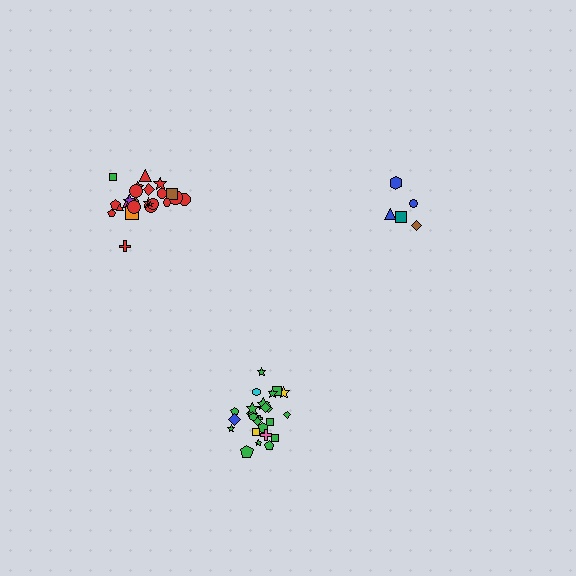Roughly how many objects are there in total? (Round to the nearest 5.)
Roughly 55 objects in total.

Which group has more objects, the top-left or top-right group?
The top-left group.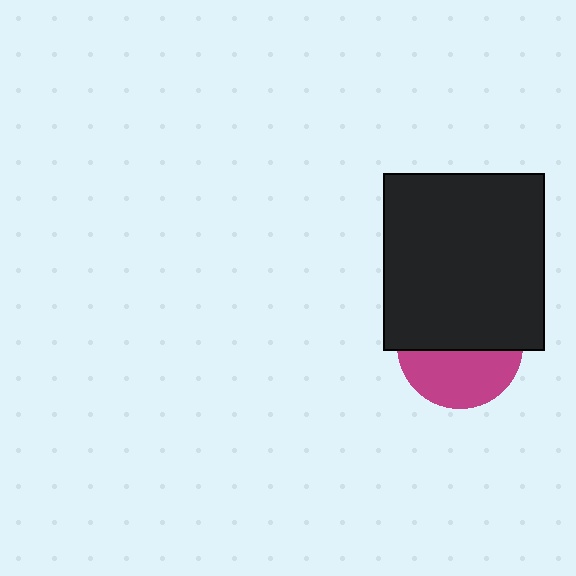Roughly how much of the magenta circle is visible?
A small part of it is visible (roughly 44%).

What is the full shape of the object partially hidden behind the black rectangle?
The partially hidden object is a magenta circle.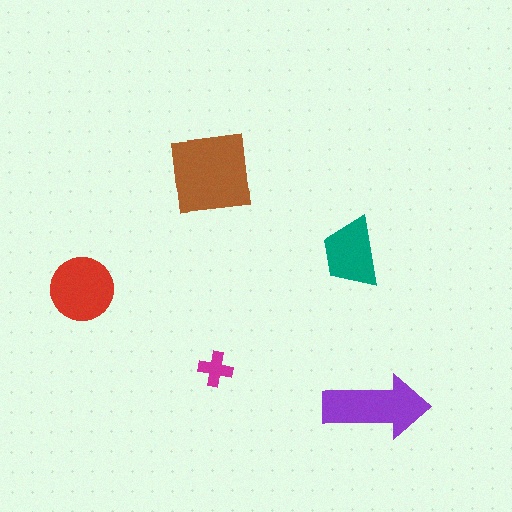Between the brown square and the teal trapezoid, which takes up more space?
The brown square.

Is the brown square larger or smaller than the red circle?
Larger.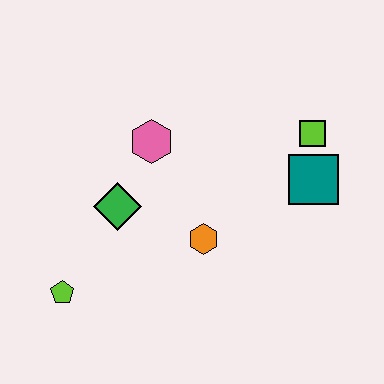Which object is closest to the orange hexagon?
The green diamond is closest to the orange hexagon.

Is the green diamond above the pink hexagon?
No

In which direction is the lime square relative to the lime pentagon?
The lime square is to the right of the lime pentagon.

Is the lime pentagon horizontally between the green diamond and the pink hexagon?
No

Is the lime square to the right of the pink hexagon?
Yes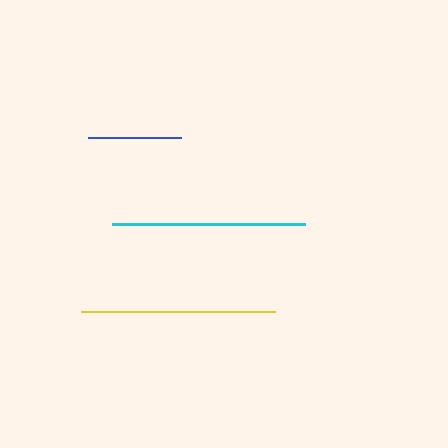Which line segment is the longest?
The yellow line is the longest at approximately 194 pixels.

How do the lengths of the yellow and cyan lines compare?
The yellow and cyan lines are approximately the same length.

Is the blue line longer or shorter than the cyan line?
The cyan line is longer than the blue line.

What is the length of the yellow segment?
The yellow segment is approximately 194 pixels long.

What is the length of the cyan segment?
The cyan segment is approximately 193 pixels long.